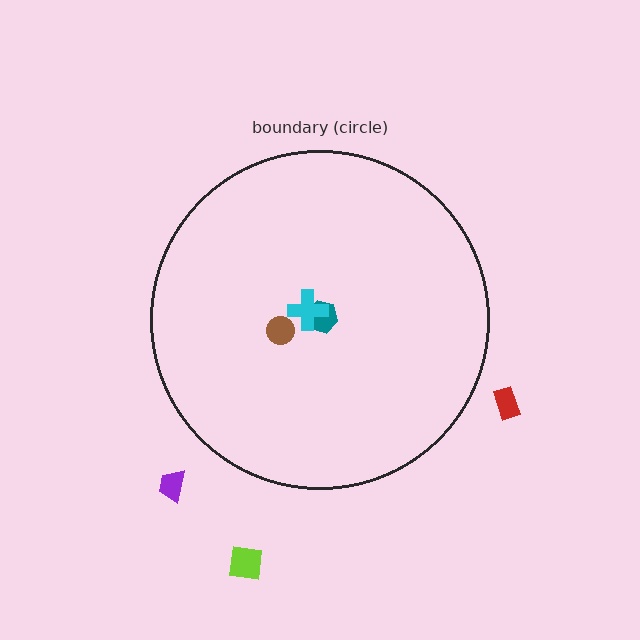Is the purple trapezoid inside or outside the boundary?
Outside.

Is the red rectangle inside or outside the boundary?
Outside.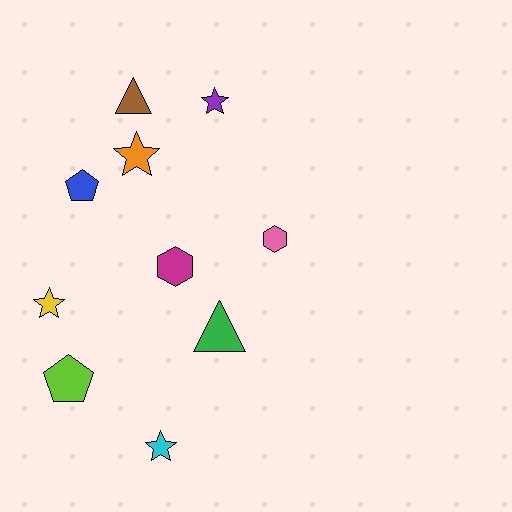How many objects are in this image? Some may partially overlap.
There are 10 objects.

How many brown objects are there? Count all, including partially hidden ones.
There is 1 brown object.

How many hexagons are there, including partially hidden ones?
There are 2 hexagons.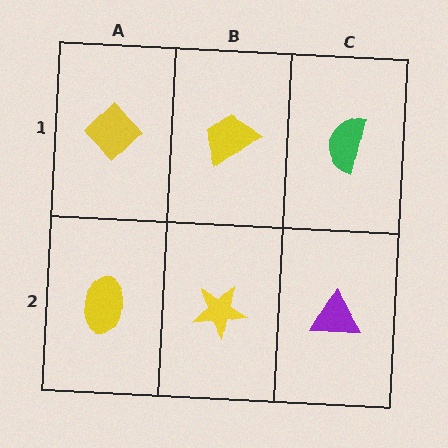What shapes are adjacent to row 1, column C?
A purple triangle (row 2, column C), a yellow trapezoid (row 1, column B).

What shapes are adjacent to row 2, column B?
A yellow trapezoid (row 1, column B), a yellow ellipse (row 2, column A), a purple triangle (row 2, column C).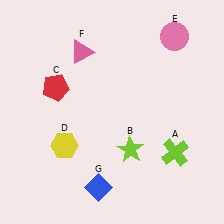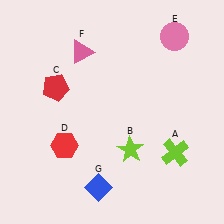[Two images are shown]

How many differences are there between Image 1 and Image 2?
There is 1 difference between the two images.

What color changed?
The hexagon (D) changed from yellow in Image 1 to red in Image 2.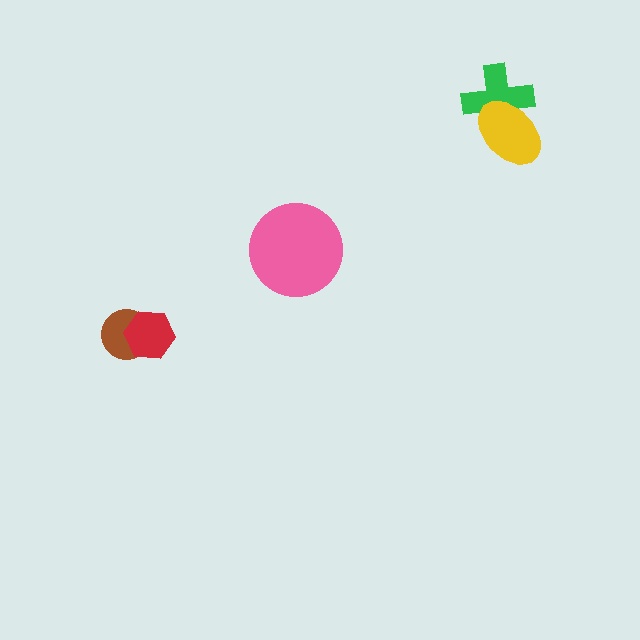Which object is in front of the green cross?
The yellow ellipse is in front of the green cross.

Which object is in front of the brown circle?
The red hexagon is in front of the brown circle.